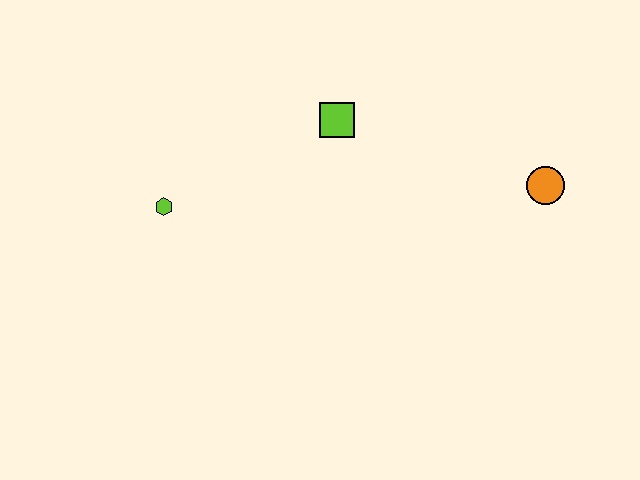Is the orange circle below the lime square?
Yes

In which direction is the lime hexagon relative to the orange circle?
The lime hexagon is to the left of the orange circle.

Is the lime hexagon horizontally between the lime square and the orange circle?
No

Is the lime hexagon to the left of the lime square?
Yes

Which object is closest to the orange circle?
The lime square is closest to the orange circle.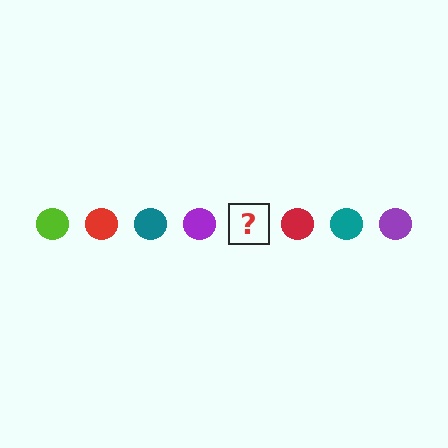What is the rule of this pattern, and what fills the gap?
The rule is that the pattern cycles through lime, red, teal, purple circles. The gap should be filled with a lime circle.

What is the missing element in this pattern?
The missing element is a lime circle.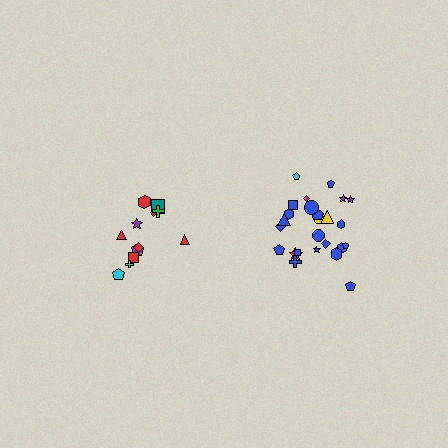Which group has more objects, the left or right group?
The right group.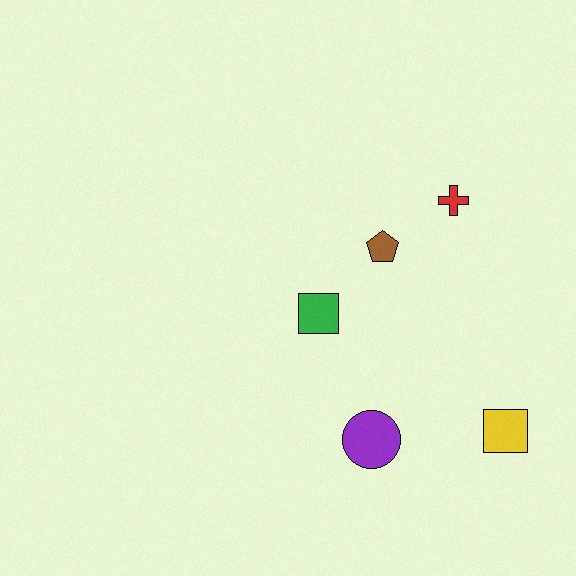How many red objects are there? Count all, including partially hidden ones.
There is 1 red object.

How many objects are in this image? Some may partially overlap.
There are 5 objects.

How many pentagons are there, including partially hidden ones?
There is 1 pentagon.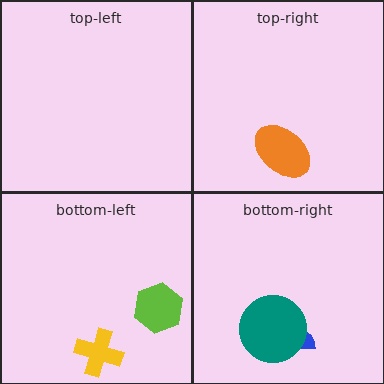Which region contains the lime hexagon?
The bottom-left region.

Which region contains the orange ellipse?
The top-right region.